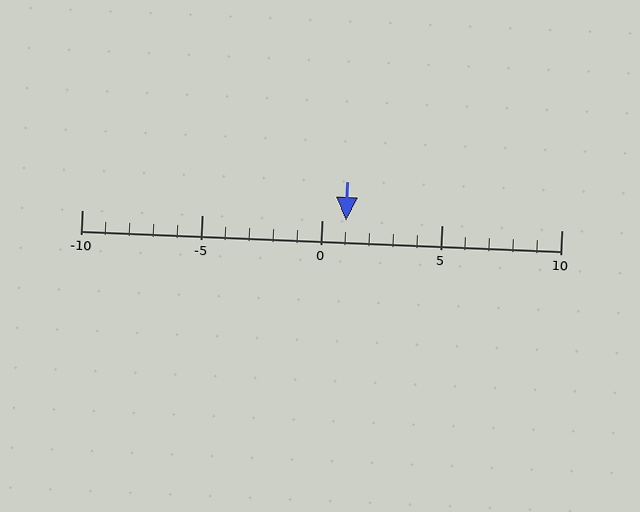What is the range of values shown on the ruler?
The ruler shows values from -10 to 10.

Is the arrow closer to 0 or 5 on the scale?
The arrow is closer to 0.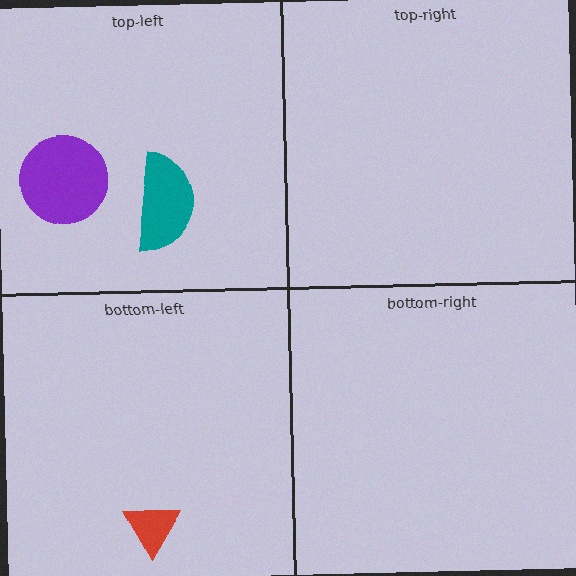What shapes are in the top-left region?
The purple circle, the teal semicircle.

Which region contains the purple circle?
The top-left region.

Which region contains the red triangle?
The bottom-left region.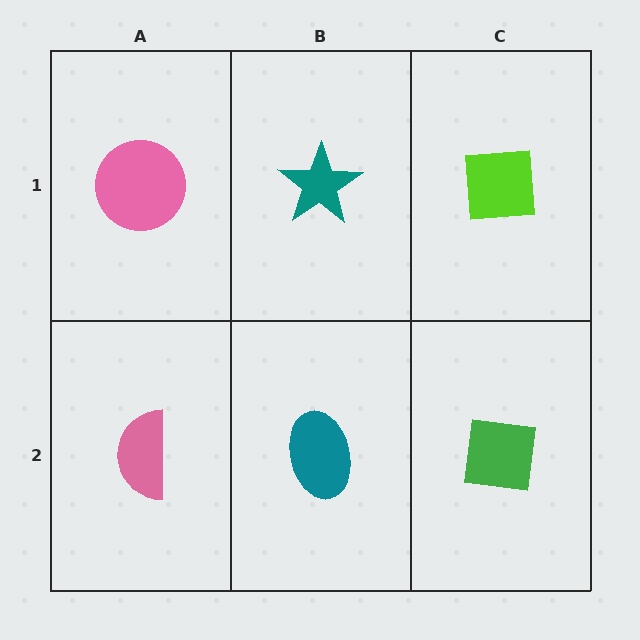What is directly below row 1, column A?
A pink semicircle.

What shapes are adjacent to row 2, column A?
A pink circle (row 1, column A), a teal ellipse (row 2, column B).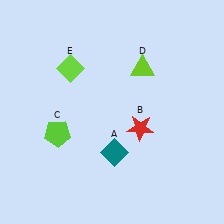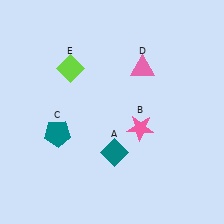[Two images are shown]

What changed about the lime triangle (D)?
In Image 1, D is lime. In Image 2, it changed to pink.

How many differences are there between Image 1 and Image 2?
There are 3 differences between the two images.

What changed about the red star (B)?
In Image 1, B is red. In Image 2, it changed to pink.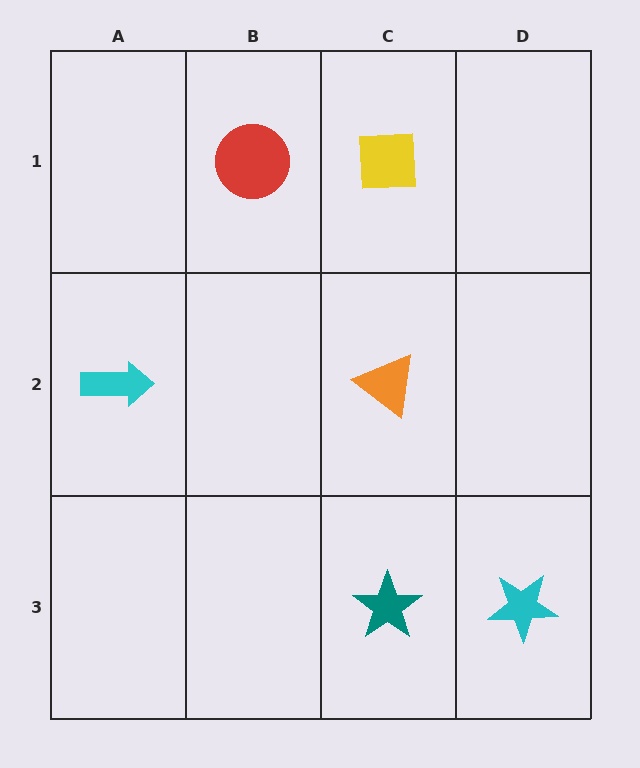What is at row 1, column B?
A red circle.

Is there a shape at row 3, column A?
No, that cell is empty.